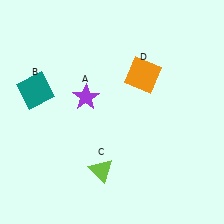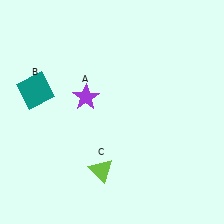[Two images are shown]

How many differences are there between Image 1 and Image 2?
There is 1 difference between the two images.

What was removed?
The orange square (D) was removed in Image 2.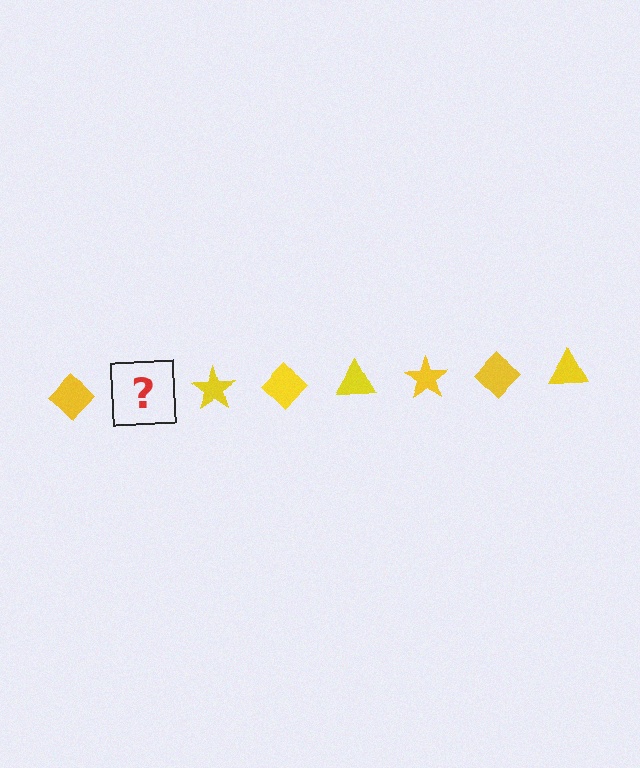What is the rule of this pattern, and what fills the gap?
The rule is that the pattern cycles through diamond, triangle, star shapes in yellow. The gap should be filled with a yellow triangle.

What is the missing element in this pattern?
The missing element is a yellow triangle.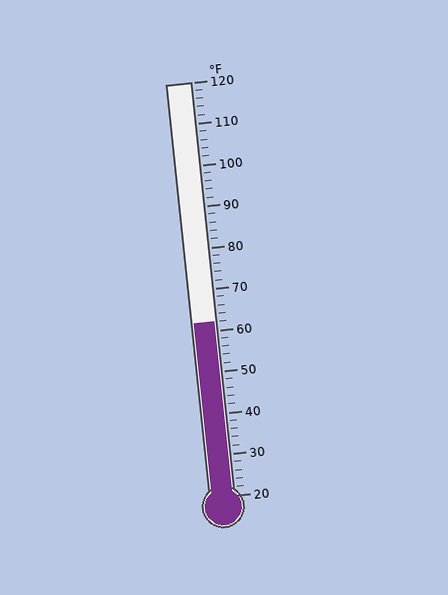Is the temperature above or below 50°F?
The temperature is above 50°F.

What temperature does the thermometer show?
The thermometer shows approximately 62°F.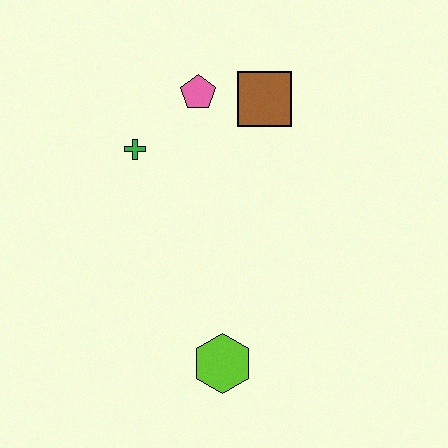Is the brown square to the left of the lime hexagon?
No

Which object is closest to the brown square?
The pink pentagon is closest to the brown square.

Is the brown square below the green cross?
No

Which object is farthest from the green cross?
The lime hexagon is farthest from the green cross.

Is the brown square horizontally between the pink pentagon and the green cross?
No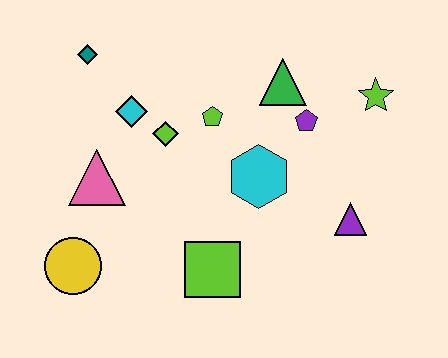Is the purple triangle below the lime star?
Yes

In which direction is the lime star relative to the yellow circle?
The lime star is to the right of the yellow circle.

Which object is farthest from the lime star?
The yellow circle is farthest from the lime star.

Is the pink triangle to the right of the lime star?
No